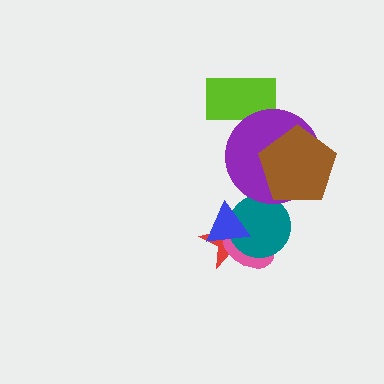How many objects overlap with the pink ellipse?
3 objects overlap with the pink ellipse.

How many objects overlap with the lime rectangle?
1 object overlaps with the lime rectangle.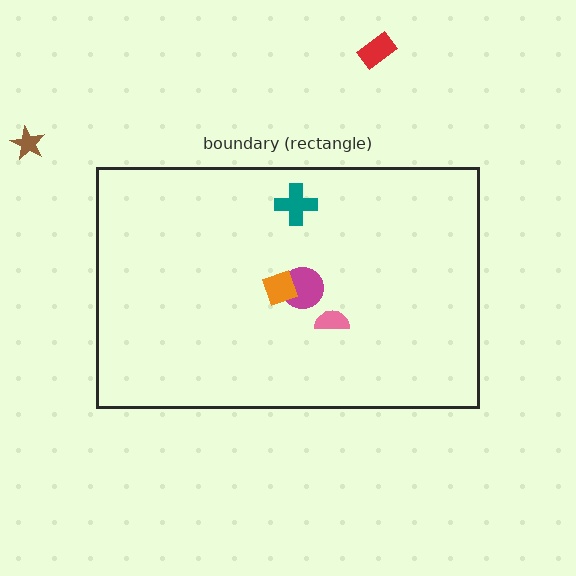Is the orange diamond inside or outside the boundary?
Inside.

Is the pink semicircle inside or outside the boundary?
Inside.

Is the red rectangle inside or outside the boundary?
Outside.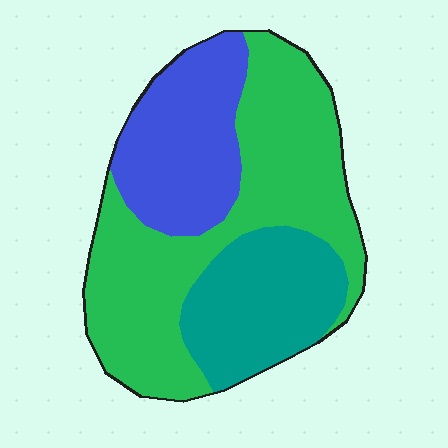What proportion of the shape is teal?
Teal covers roughly 25% of the shape.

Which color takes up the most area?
Green, at roughly 50%.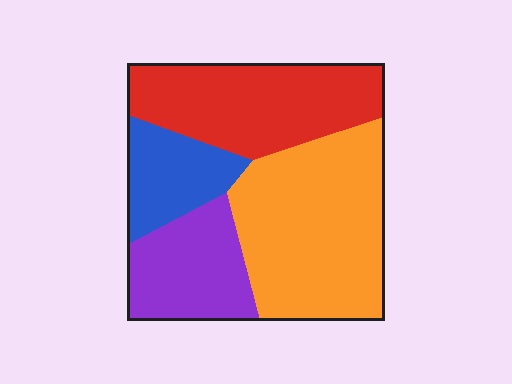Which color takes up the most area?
Orange, at roughly 40%.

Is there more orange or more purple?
Orange.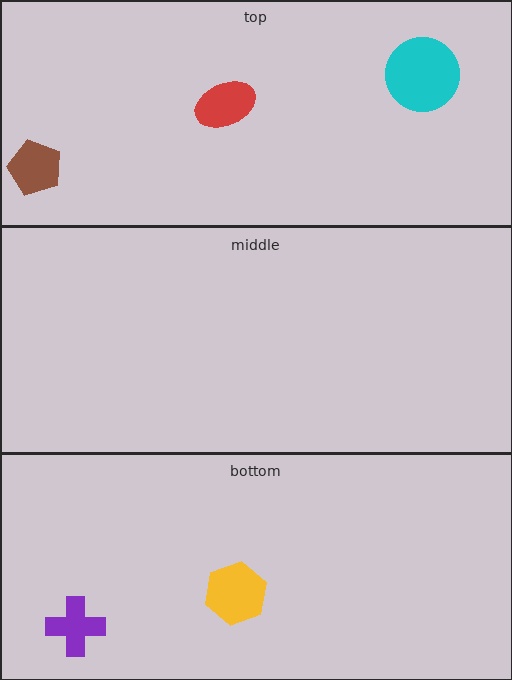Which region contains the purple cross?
The bottom region.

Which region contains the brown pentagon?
The top region.